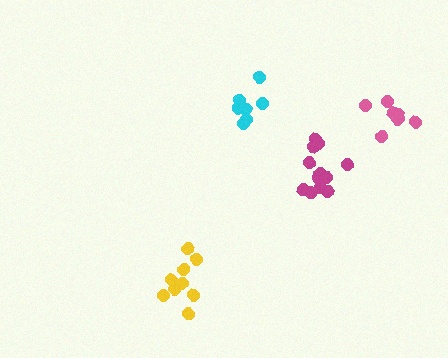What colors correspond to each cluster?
The clusters are colored: pink, cyan, yellow, magenta.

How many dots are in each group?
Group 1: 9 dots, Group 2: 7 dots, Group 3: 9 dots, Group 4: 12 dots (37 total).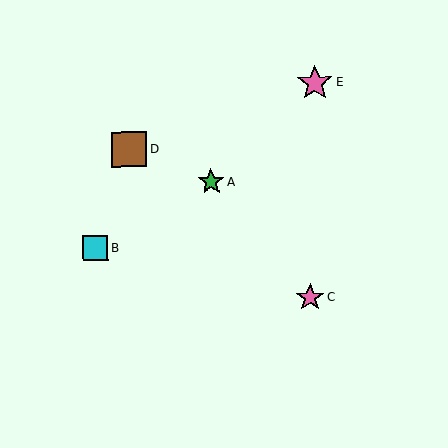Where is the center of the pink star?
The center of the pink star is at (315, 83).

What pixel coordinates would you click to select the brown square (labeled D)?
Click at (129, 149) to select the brown square D.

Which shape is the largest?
The pink star (labeled E) is the largest.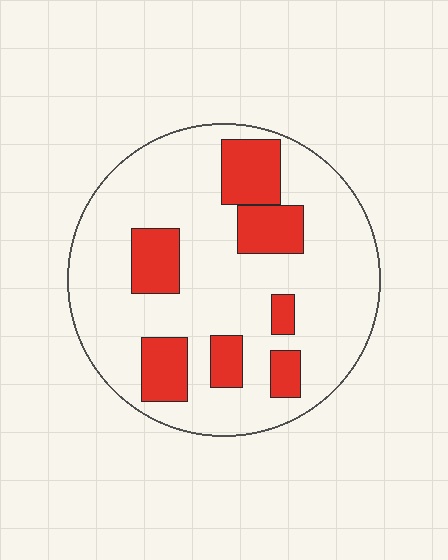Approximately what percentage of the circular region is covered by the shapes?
Approximately 25%.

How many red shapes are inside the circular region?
7.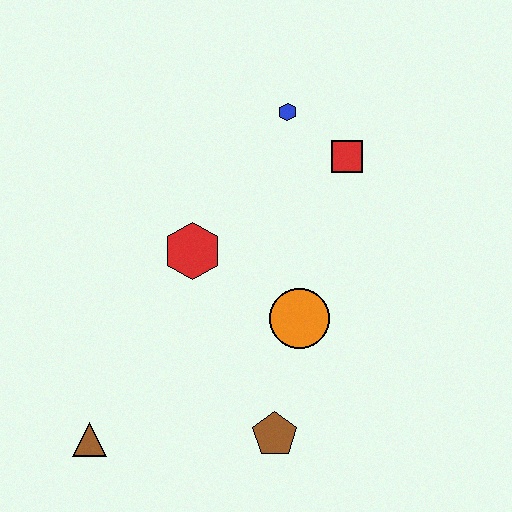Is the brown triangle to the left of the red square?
Yes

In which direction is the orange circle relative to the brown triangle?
The orange circle is to the right of the brown triangle.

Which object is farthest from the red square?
The brown triangle is farthest from the red square.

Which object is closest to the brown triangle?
The brown pentagon is closest to the brown triangle.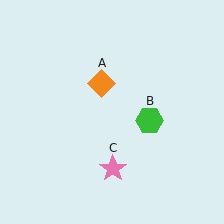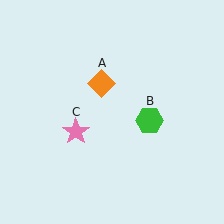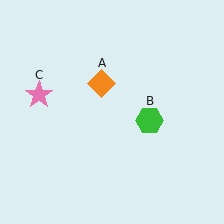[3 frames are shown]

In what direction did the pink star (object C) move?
The pink star (object C) moved up and to the left.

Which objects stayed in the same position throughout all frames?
Orange diamond (object A) and green hexagon (object B) remained stationary.